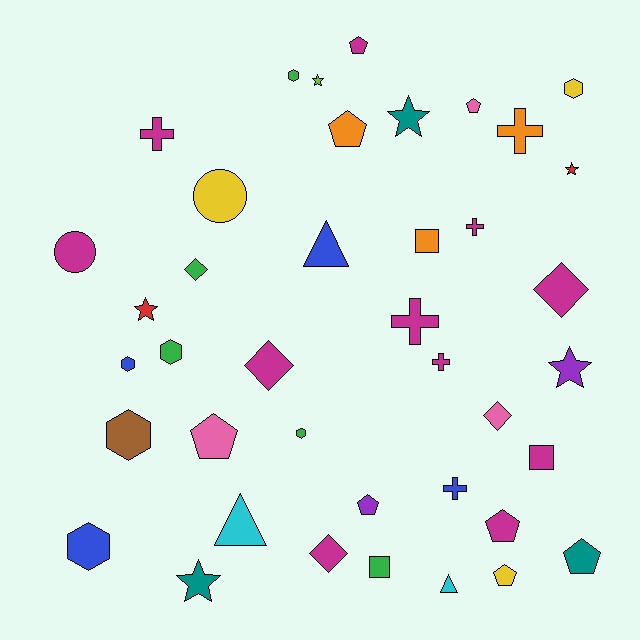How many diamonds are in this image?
There are 5 diamonds.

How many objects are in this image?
There are 40 objects.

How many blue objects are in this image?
There are 4 blue objects.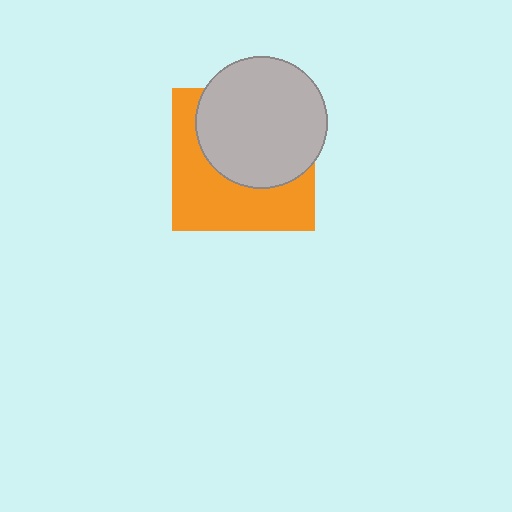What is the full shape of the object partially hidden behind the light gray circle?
The partially hidden object is an orange square.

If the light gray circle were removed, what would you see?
You would see the complete orange square.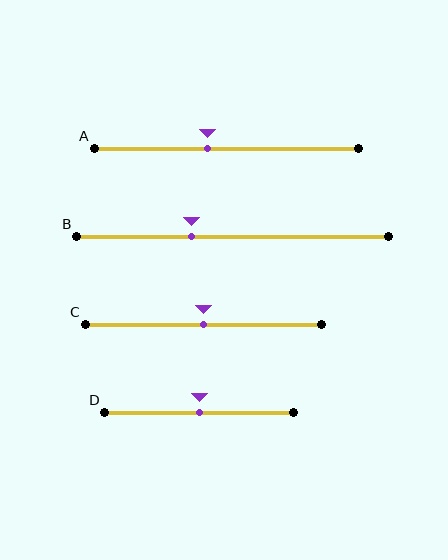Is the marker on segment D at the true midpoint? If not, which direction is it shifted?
Yes, the marker on segment D is at the true midpoint.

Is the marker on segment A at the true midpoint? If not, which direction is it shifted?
No, the marker on segment A is shifted to the left by about 7% of the segment length.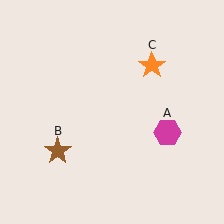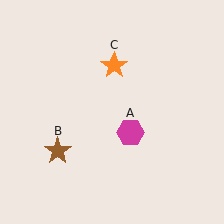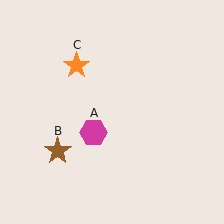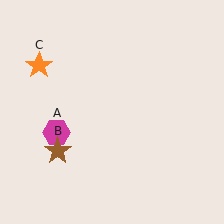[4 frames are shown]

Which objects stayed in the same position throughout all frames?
Brown star (object B) remained stationary.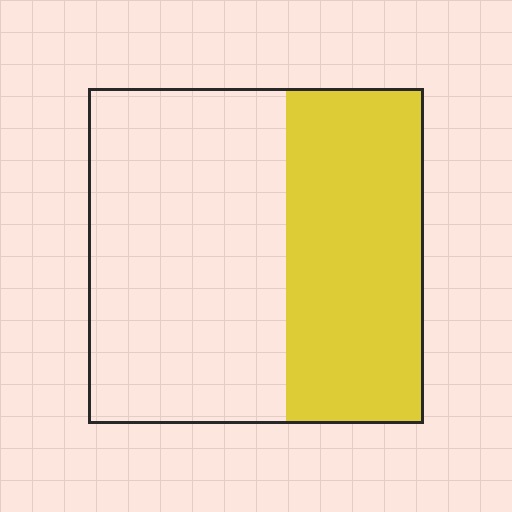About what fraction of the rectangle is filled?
About two fifths (2/5).